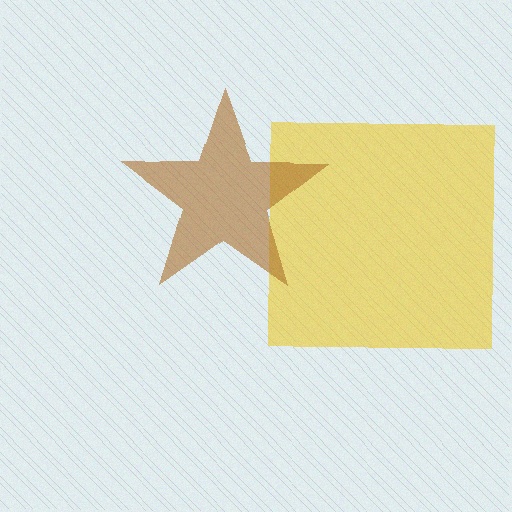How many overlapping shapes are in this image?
There are 2 overlapping shapes in the image.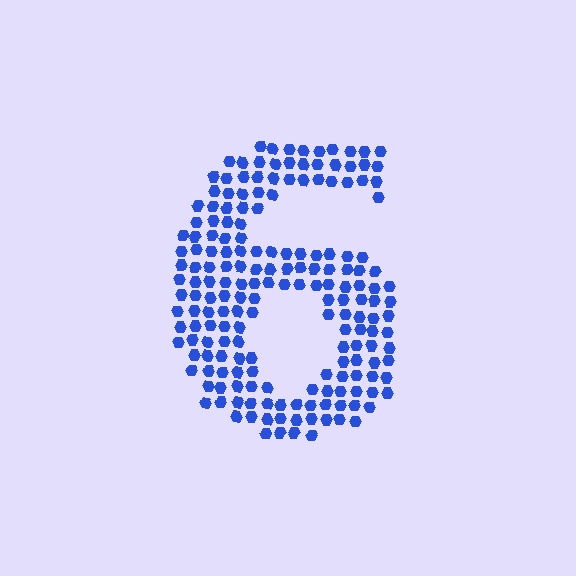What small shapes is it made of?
It is made of small hexagons.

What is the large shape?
The large shape is the digit 6.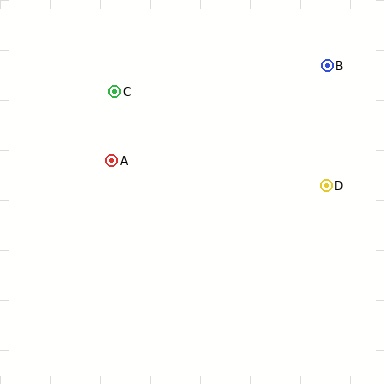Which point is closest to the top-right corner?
Point B is closest to the top-right corner.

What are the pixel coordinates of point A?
Point A is at (112, 161).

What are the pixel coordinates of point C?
Point C is at (115, 92).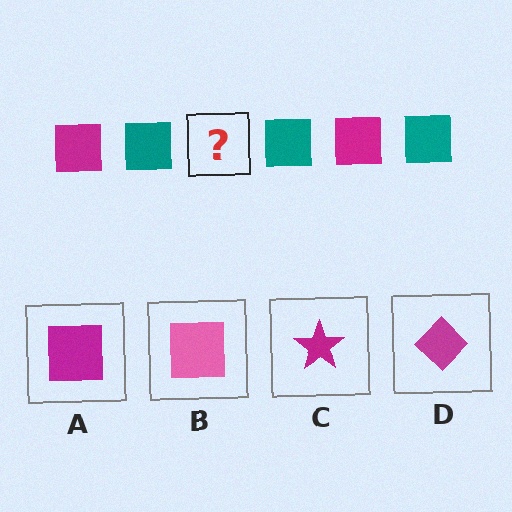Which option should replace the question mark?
Option A.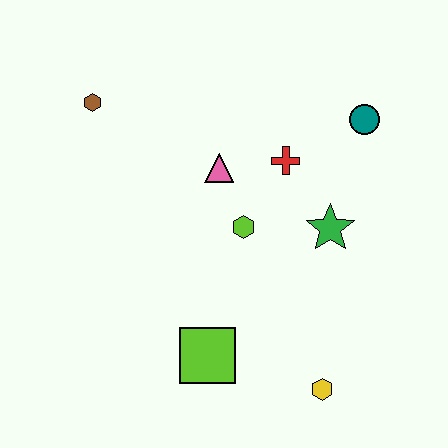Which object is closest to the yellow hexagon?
The lime square is closest to the yellow hexagon.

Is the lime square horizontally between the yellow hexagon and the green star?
No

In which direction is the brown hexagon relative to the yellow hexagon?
The brown hexagon is above the yellow hexagon.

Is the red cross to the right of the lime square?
Yes